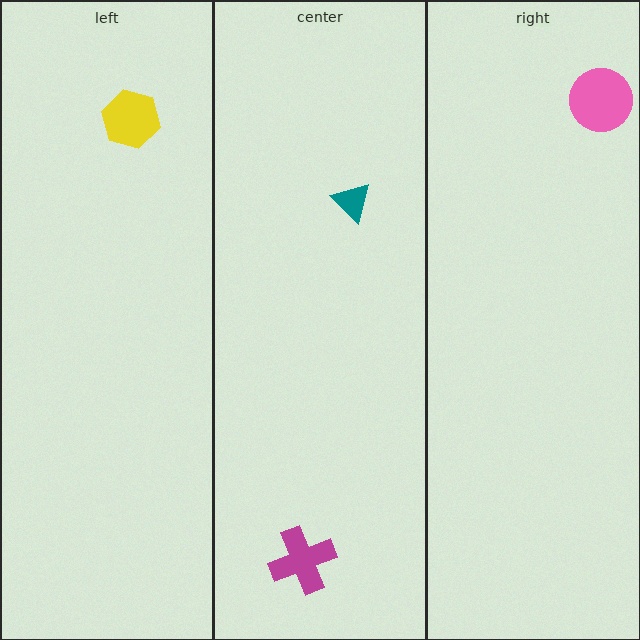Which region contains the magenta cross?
The center region.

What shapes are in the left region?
The yellow hexagon.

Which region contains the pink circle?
The right region.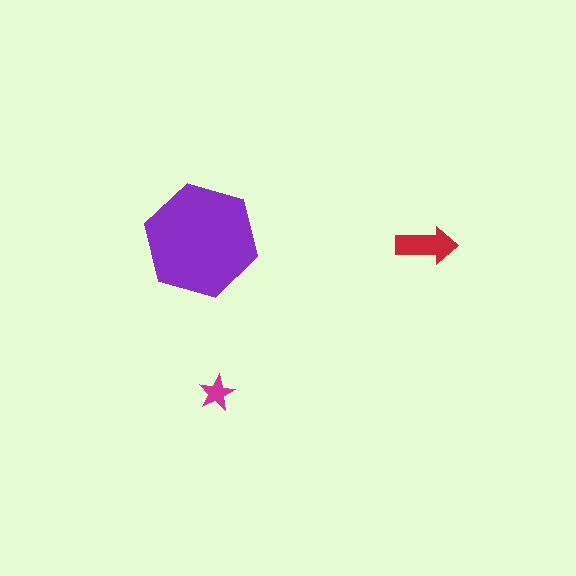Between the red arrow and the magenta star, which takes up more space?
The red arrow.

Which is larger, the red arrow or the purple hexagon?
The purple hexagon.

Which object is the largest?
The purple hexagon.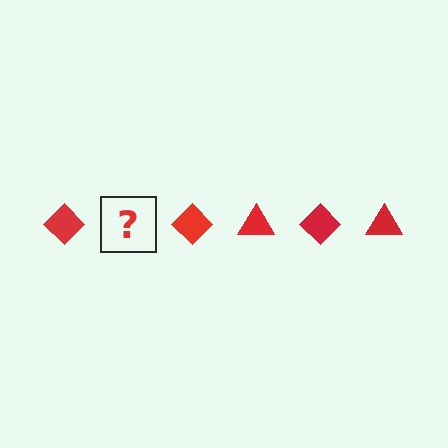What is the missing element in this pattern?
The missing element is a red triangle.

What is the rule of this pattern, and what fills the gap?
The rule is that the pattern cycles through diamond, triangle shapes in red. The gap should be filled with a red triangle.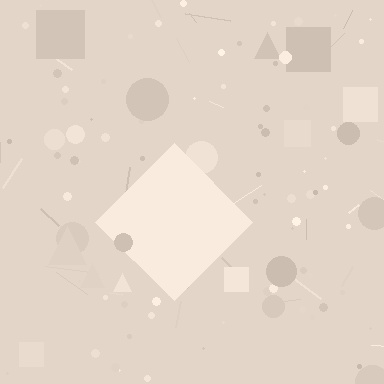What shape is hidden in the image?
A diamond is hidden in the image.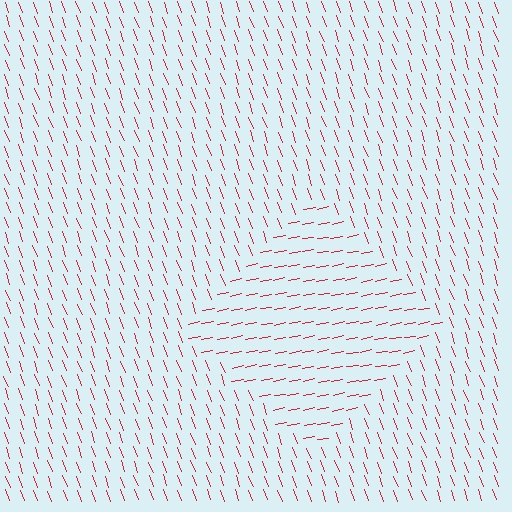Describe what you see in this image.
The image is filled with small red line segments. A diamond region in the image has lines oriented differently from the surrounding lines, creating a visible texture boundary.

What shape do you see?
I see a diamond.